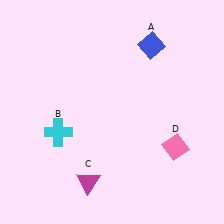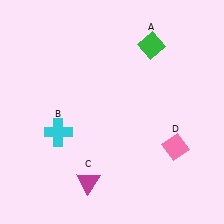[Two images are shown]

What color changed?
The diamond (A) changed from blue in Image 1 to green in Image 2.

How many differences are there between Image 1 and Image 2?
There is 1 difference between the two images.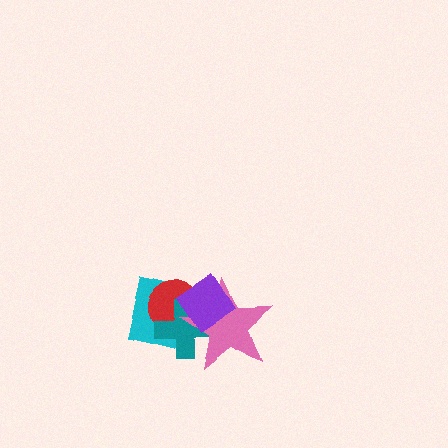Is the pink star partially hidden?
Yes, it is partially covered by another shape.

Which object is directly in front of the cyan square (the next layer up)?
The red circle is directly in front of the cyan square.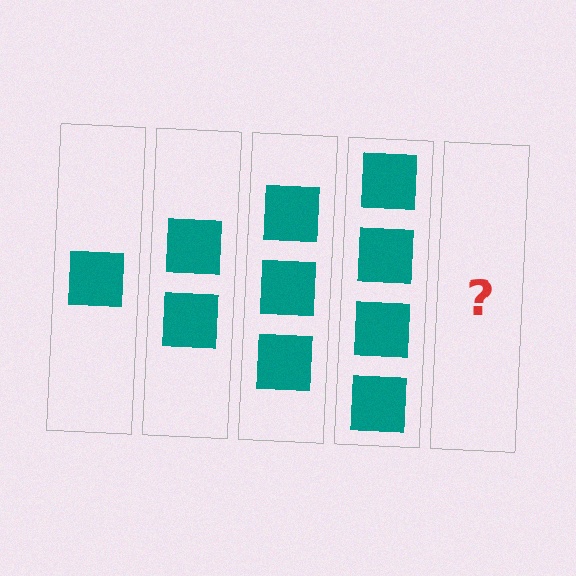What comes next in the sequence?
The next element should be 5 squares.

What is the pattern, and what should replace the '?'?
The pattern is that each step adds one more square. The '?' should be 5 squares.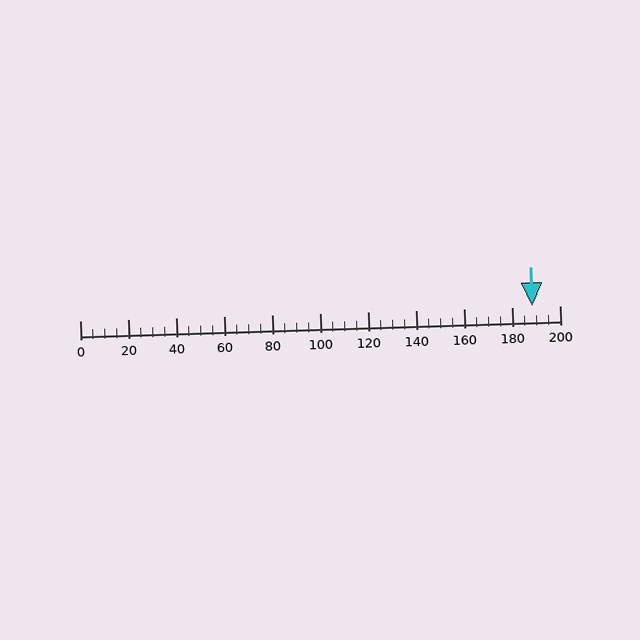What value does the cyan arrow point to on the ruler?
The cyan arrow points to approximately 189.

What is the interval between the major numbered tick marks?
The major tick marks are spaced 20 units apart.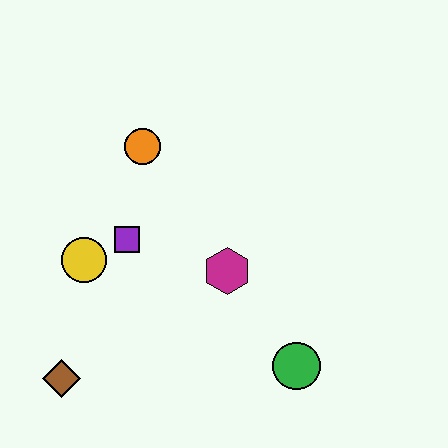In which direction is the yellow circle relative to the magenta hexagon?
The yellow circle is to the left of the magenta hexagon.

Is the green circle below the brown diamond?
No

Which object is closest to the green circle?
The magenta hexagon is closest to the green circle.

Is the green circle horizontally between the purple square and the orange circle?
No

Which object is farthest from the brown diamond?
The orange circle is farthest from the brown diamond.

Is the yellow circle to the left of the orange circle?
Yes